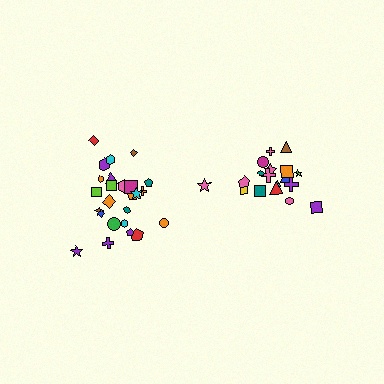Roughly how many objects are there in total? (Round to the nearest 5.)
Roughly 45 objects in total.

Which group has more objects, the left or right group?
The left group.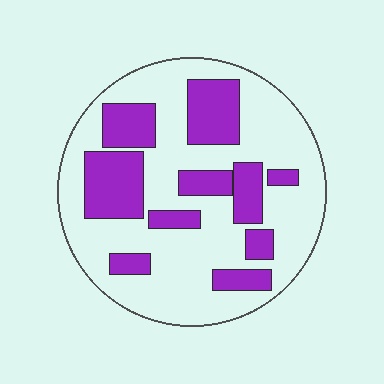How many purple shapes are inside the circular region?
10.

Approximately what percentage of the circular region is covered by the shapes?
Approximately 30%.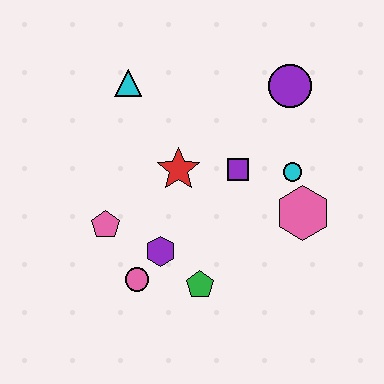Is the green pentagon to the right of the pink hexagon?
No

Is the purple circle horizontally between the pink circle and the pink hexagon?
Yes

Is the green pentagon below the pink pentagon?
Yes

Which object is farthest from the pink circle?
The purple circle is farthest from the pink circle.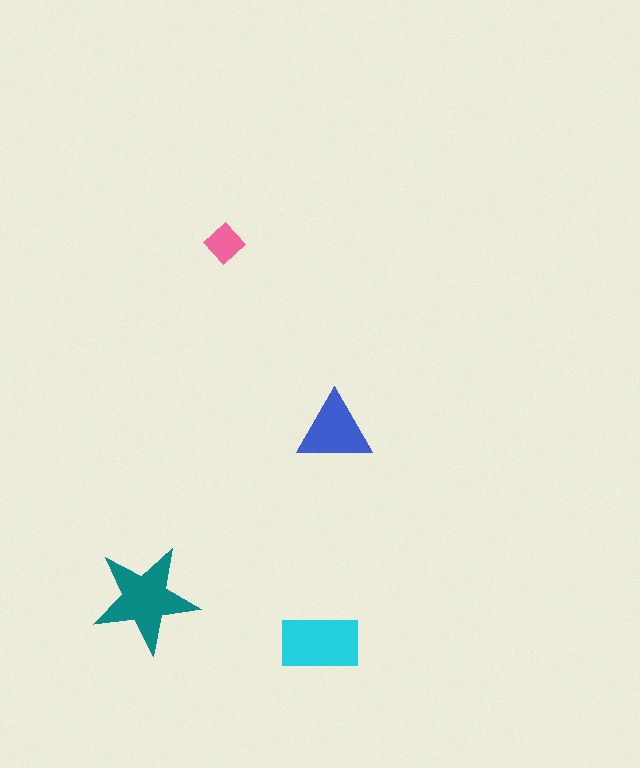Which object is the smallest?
The pink diamond.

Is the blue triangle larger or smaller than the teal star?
Smaller.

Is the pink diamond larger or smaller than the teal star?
Smaller.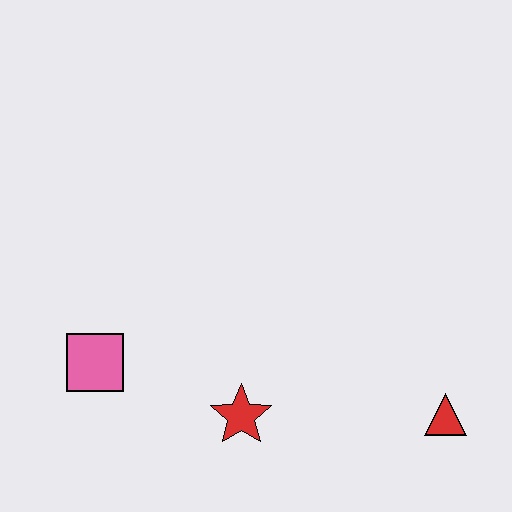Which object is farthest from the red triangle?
The pink square is farthest from the red triangle.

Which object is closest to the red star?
The pink square is closest to the red star.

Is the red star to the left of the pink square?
No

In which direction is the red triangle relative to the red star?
The red triangle is to the right of the red star.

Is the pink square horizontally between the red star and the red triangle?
No